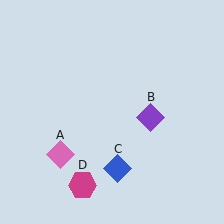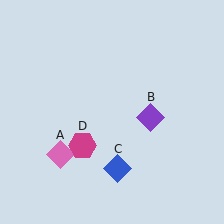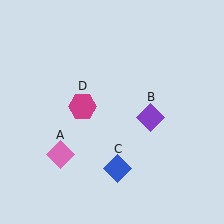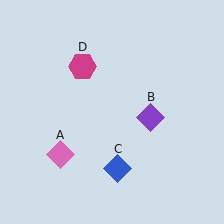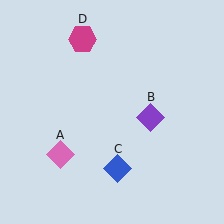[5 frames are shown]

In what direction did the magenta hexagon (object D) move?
The magenta hexagon (object D) moved up.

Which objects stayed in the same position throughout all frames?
Pink diamond (object A) and purple diamond (object B) and blue diamond (object C) remained stationary.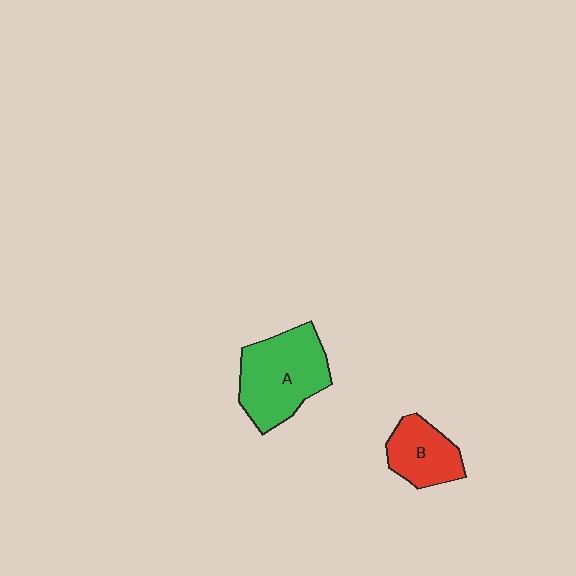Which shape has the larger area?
Shape A (green).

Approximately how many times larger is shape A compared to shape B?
Approximately 1.7 times.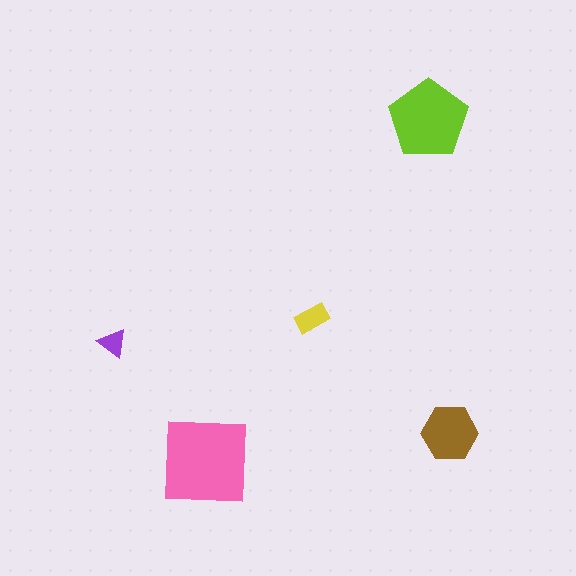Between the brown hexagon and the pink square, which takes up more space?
The pink square.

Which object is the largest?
The pink square.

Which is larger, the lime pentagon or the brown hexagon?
The lime pentagon.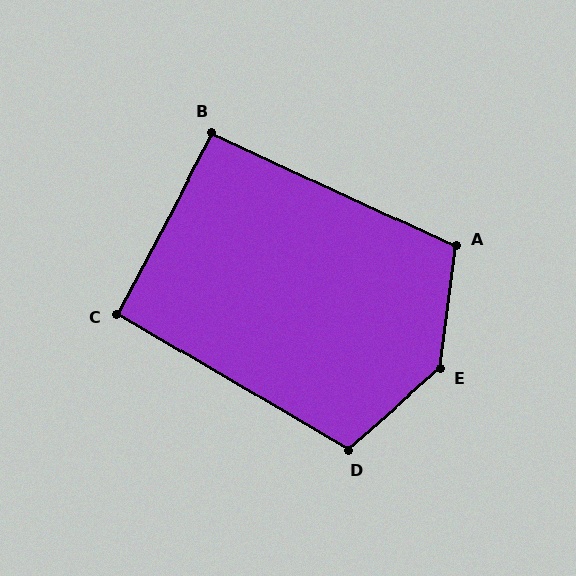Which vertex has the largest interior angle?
E, at approximately 138 degrees.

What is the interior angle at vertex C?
Approximately 93 degrees (approximately right).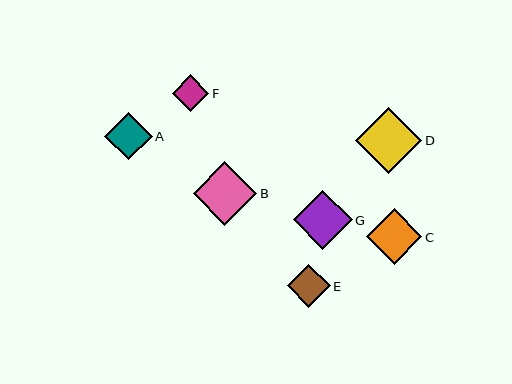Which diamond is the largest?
Diamond D is the largest with a size of approximately 66 pixels.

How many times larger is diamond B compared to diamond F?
Diamond B is approximately 1.7 times the size of diamond F.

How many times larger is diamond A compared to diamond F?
Diamond A is approximately 1.3 times the size of diamond F.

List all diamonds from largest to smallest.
From largest to smallest: D, B, G, C, A, E, F.